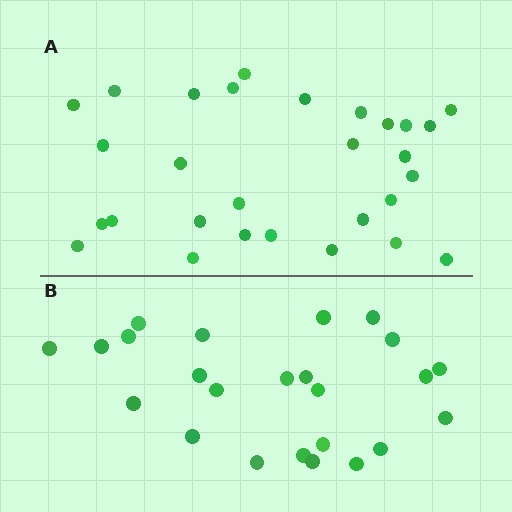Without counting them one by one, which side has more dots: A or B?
Region A (the top region) has more dots.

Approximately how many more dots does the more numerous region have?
Region A has about 5 more dots than region B.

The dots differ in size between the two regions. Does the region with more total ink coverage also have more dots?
No. Region B has more total ink coverage because its dots are larger, but region A actually contains more individual dots. Total area can be misleading — the number of items is what matters here.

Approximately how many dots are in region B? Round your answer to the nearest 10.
About 20 dots. (The exact count is 24, which rounds to 20.)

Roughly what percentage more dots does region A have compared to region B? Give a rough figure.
About 20% more.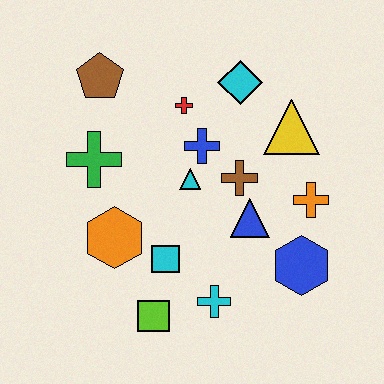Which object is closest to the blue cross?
The cyan triangle is closest to the blue cross.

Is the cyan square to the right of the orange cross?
No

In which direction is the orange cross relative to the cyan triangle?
The orange cross is to the right of the cyan triangle.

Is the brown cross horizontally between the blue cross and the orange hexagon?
No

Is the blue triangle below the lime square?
No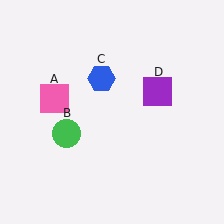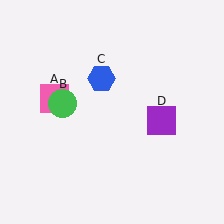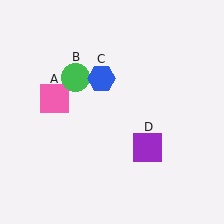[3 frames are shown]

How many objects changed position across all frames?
2 objects changed position: green circle (object B), purple square (object D).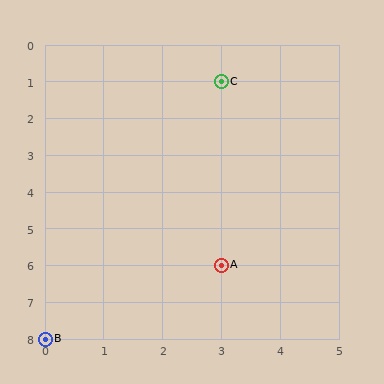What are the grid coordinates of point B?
Point B is at grid coordinates (0, 8).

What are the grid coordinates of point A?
Point A is at grid coordinates (3, 6).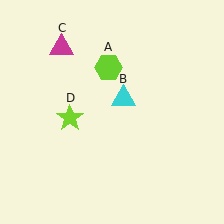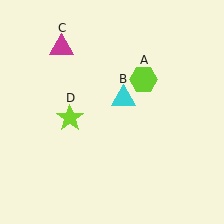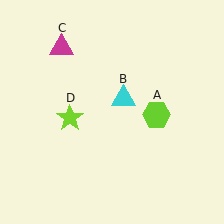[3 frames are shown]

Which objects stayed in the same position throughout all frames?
Cyan triangle (object B) and magenta triangle (object C) and lime star (object D) remained stationary.